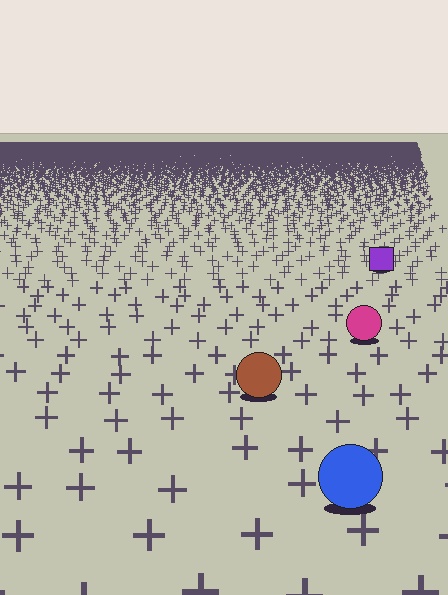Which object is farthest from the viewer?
The purple square is farthest from the viewer. It appears smaller and the ground texture around it is denser.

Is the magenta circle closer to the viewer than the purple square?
Yes. The magenta circle is closer — you can tell from the texture gradient: the ground texture is coarser near it.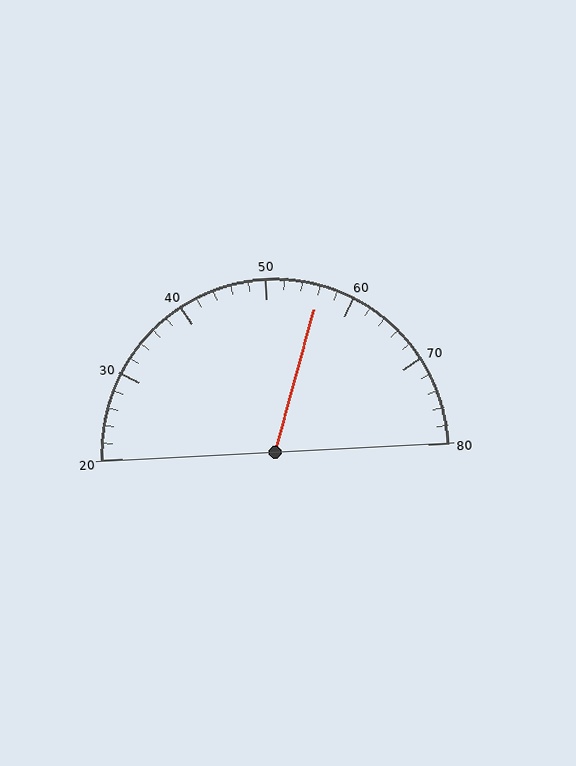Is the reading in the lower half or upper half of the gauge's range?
The reading is in the upper half of the range (20 to 80).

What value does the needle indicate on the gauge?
The needle indicates approximately 56.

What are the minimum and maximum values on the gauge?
The gauge ranges from 20 to 80.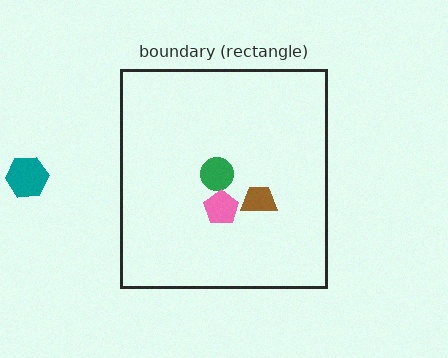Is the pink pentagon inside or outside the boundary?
Inside.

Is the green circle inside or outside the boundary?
Inside.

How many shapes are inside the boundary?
3 inside, 1 outside.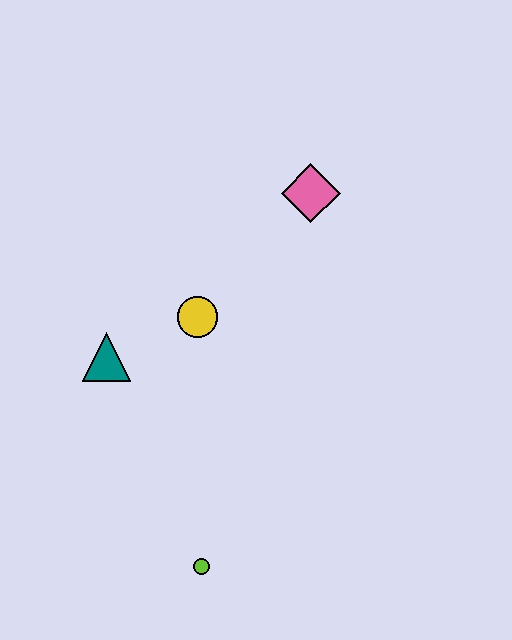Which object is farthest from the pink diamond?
The lime circle is farthest from the pink diamond.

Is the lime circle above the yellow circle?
No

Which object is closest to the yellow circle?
The teal triangle is closest to the yellow circle.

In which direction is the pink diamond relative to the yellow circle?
The pink diamond is above the yellow circle.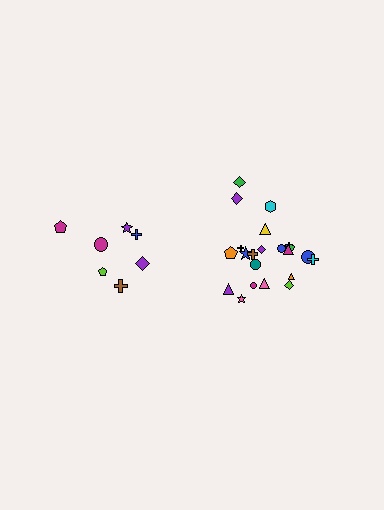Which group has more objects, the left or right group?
The right group.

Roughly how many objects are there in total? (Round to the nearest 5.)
Roughly 30 objects in total.